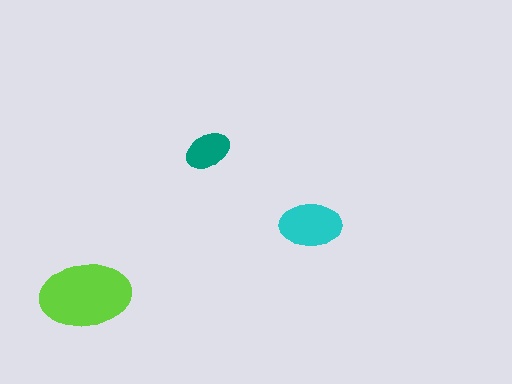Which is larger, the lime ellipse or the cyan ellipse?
The lime one.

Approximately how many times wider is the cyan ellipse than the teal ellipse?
About 1.5 times wider.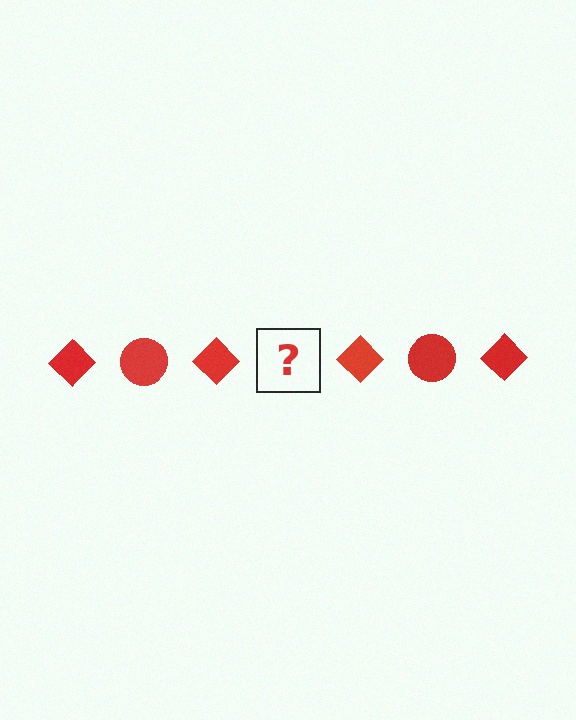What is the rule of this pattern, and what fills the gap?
The rule is that the pattern cycles through diamond, circle shapes in red. The gap should be filled with a red circle.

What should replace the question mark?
The question mark should be replaced with a red circle.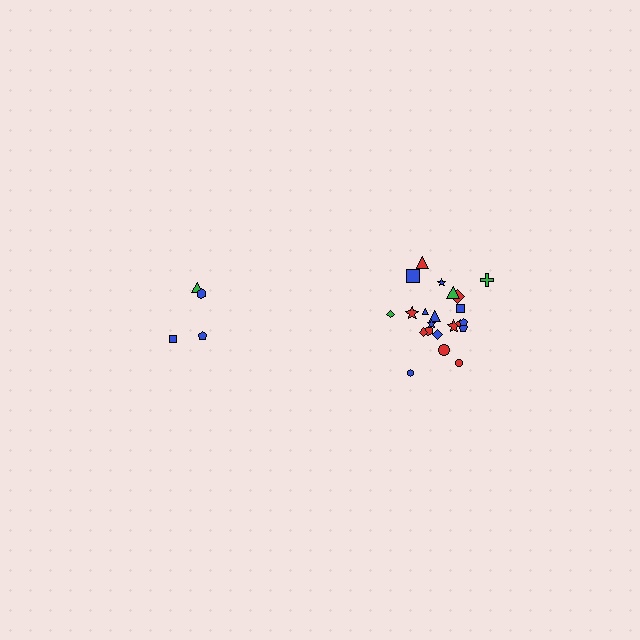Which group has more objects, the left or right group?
The right group.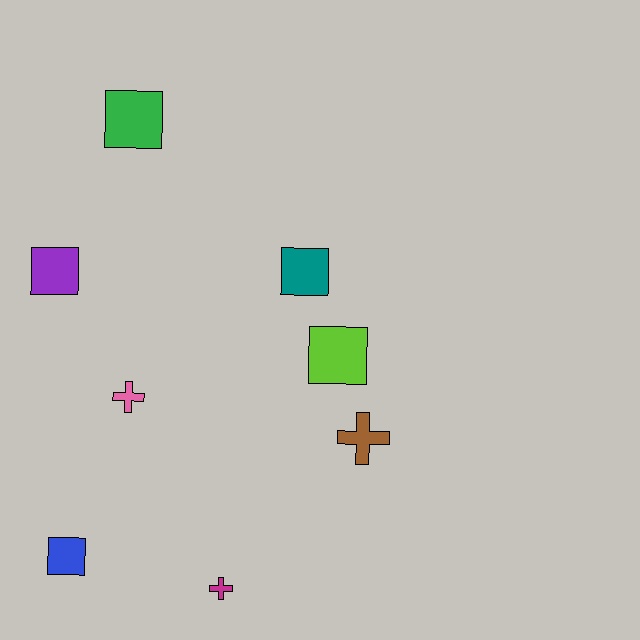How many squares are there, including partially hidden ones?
There are 5 squares.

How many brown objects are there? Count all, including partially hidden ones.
There is 1 brown object.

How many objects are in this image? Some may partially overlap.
There are 8 objects.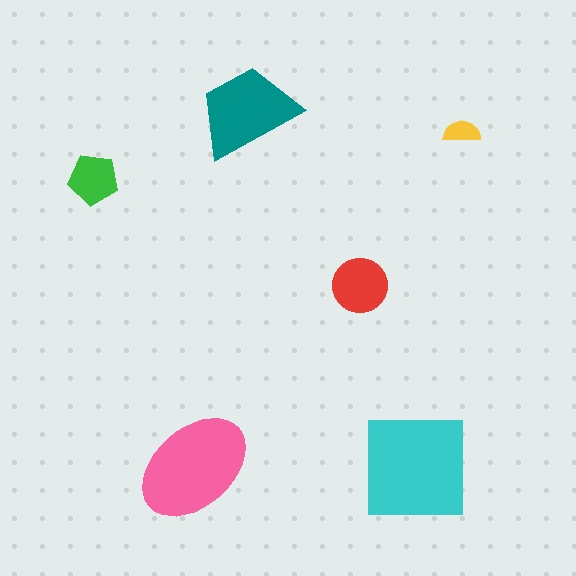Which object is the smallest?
The yellow semicircle.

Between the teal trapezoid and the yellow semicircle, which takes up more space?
The teal trapezoid.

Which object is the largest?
The cyan square.